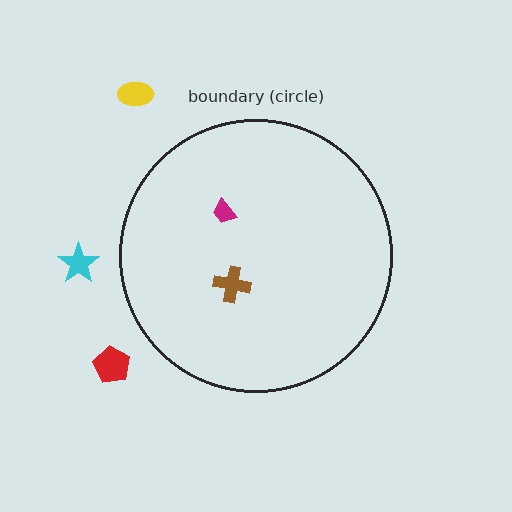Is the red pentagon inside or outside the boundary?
Outside.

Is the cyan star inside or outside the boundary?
Outside.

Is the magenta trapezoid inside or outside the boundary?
Inside.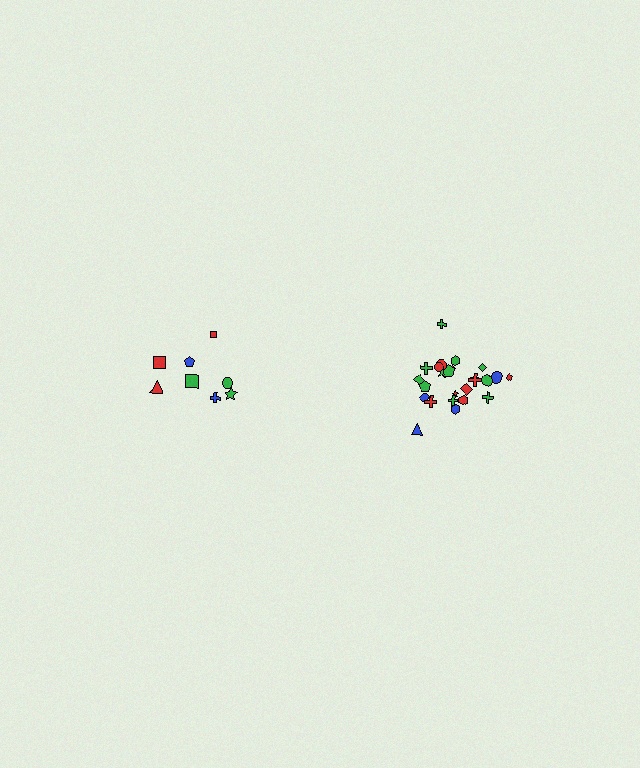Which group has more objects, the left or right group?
The right group.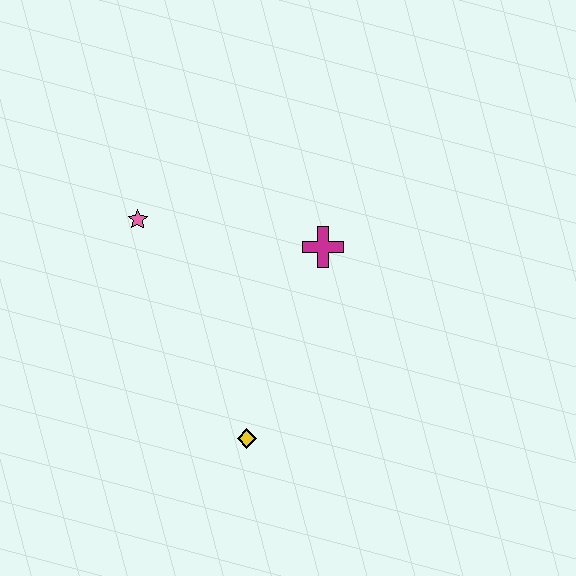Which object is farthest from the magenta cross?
The yellow diamond is farthest from the magenta cross.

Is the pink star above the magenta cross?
Yes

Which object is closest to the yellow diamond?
The magenta cross is closest to the yellow diamond.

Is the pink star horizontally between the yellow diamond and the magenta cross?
No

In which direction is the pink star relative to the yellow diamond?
The pink star is above the yellow diamond.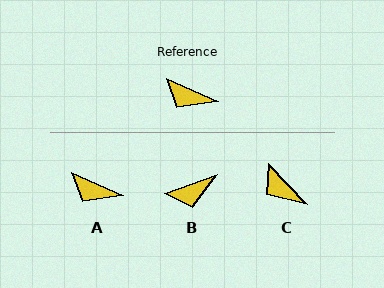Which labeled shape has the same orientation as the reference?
A.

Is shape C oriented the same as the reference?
No, it is off by about 23 degrees.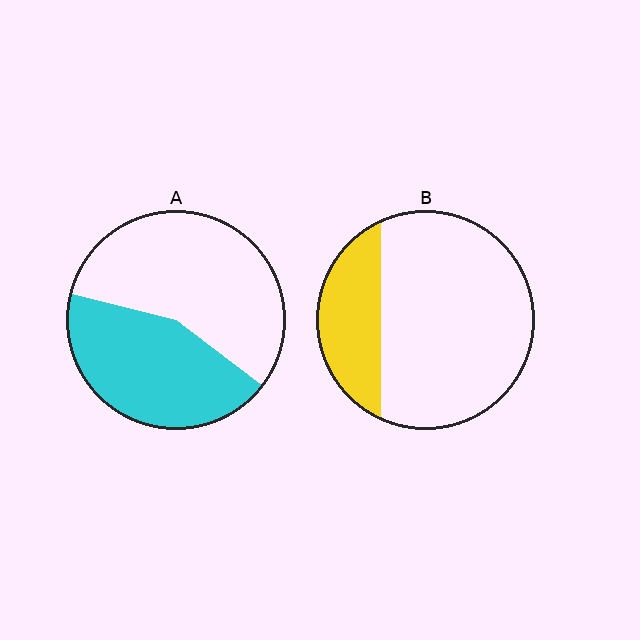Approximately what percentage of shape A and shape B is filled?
A is approximately 45% and B is approximately 25%.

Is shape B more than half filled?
No.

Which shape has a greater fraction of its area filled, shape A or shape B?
Shape A.